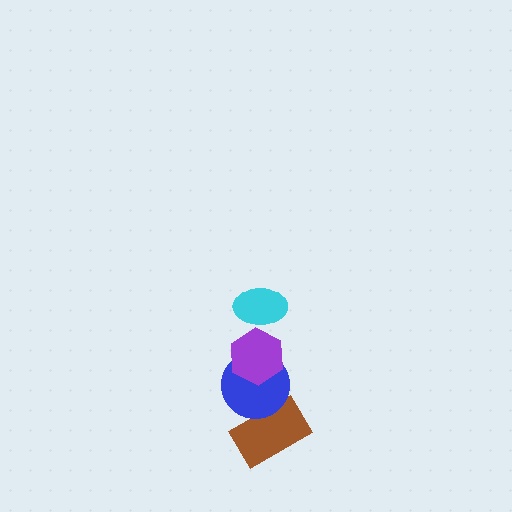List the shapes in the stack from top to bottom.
From top to bottom: the cyan ellipse, the purple hexagon, the blue circle, the brown rectangle.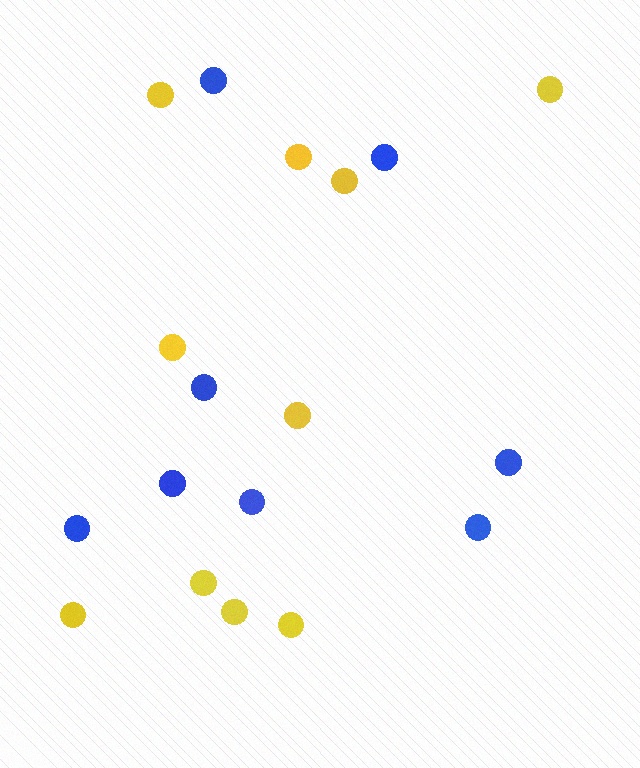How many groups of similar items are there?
There are 2 groups: one group of blue circles (8) and one group of yellow circles (10).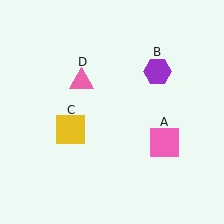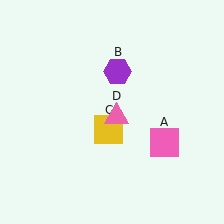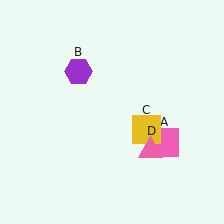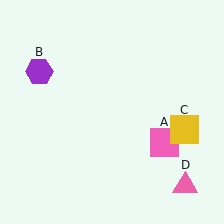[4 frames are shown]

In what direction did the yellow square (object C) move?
The yellow square (object C) moved right.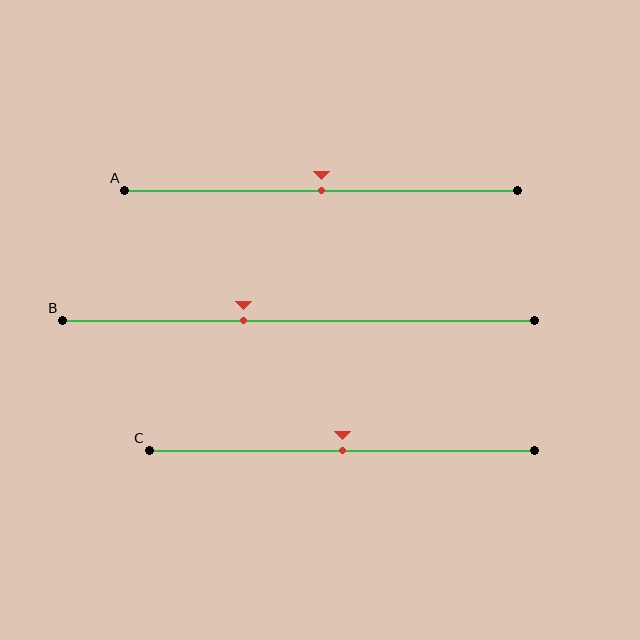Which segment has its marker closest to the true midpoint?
Segment A has its marker closest to the true midpoint.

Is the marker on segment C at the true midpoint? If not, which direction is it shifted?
Yes, the marker on segment C is at the true midpoint.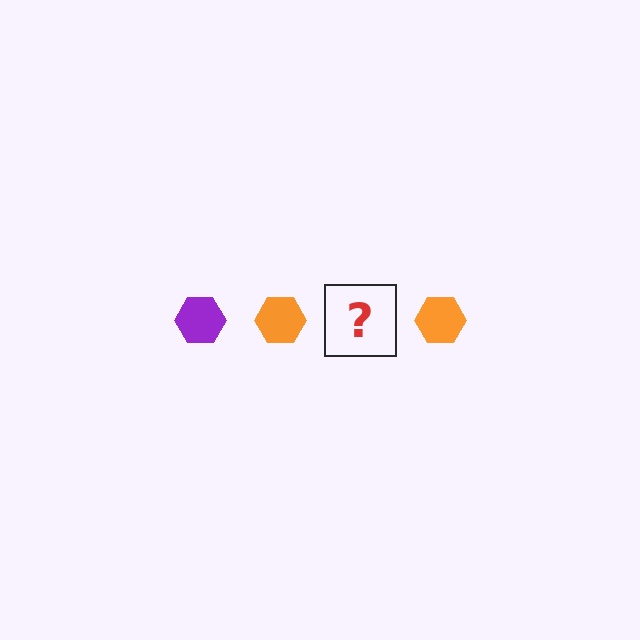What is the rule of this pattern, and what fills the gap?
The rule is that the pattern cycles through purple, orange hexagons. The gap should be filled with a purple hexagon.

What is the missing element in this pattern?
The missing element is a purple hexagon.